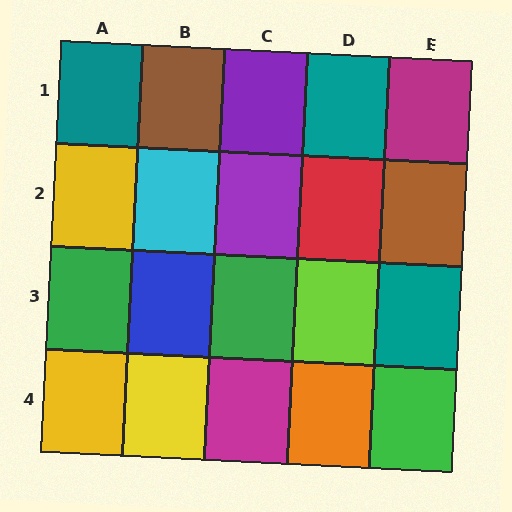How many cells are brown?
2 cells are brown.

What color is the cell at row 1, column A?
Teal.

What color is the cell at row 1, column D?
Teal.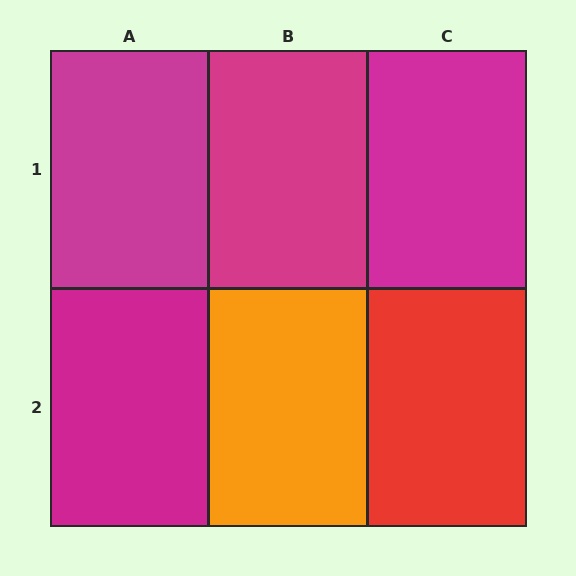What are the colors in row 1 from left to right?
Magenta, magenta, magenta.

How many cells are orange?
1 cell is orange.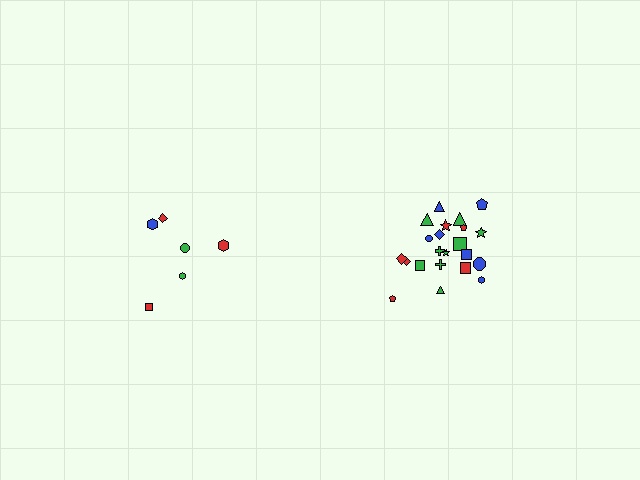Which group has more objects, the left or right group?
The right group.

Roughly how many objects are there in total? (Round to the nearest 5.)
Roughly 30 objects in total.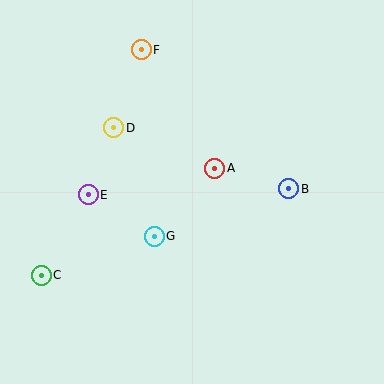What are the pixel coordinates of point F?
Point F is at (141, 50).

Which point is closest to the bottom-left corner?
Point C is closest to the bottom-left corner.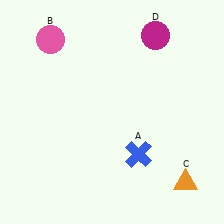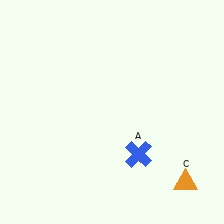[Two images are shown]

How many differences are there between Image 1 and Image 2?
There are 2 differences between the two images.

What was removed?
The pink circle (B), the magenta circle (D) were removed in Image 2.